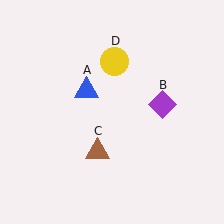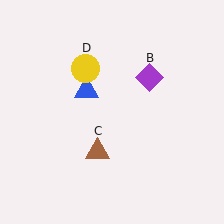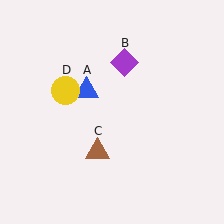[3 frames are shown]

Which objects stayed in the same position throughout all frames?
Blue triangle (object A) and brown triangle (object C) remained stationary.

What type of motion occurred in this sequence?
The purple diamond (object B), yellow circle (object D) rotated counterclockwise around the center of the scene.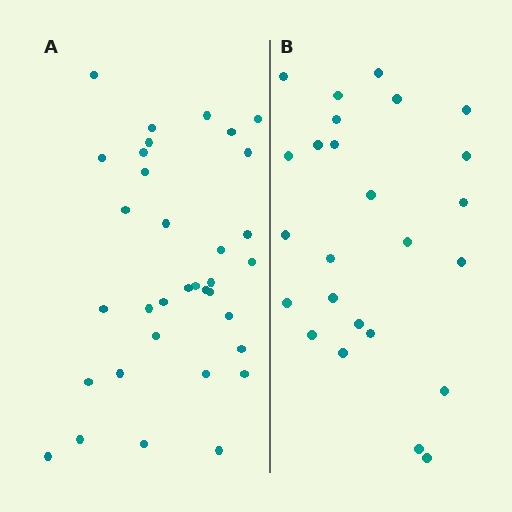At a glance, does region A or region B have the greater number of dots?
Region A (the left region) has more dots.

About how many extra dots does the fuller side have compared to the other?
Region A has roughly 8 or so more dots than region B.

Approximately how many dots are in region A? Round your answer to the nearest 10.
About 30 dots. (The exact count is 34, which rounds to 30.)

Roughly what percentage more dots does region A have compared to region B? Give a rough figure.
About 35% more.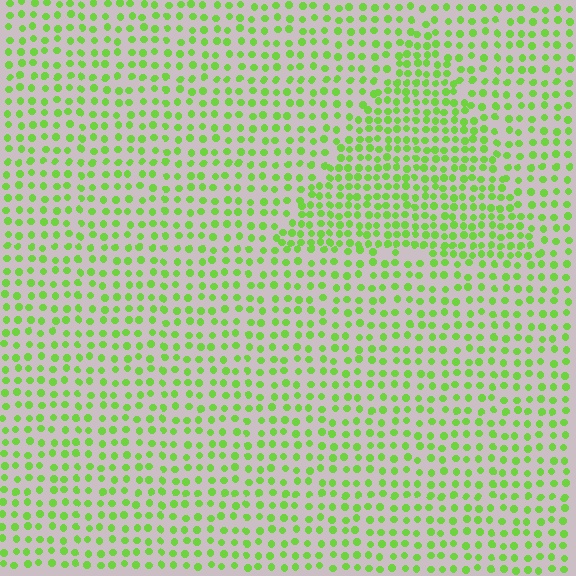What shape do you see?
I see a triangle.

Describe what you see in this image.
The image contains small lime elements arranged at two different densities. A triangle-shaped region is visible where the elements are more densely packed than the surrounding area.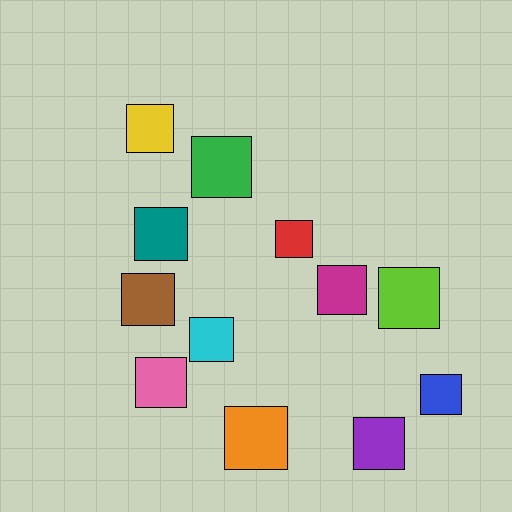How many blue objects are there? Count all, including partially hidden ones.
There is 1 blue object.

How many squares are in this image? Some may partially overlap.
There are 12 squares.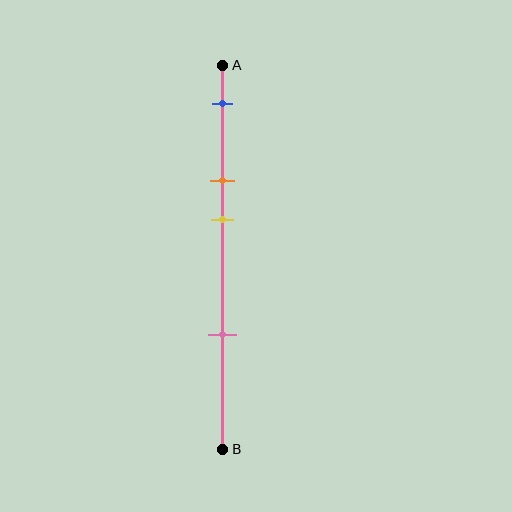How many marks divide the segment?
There are 4 marks dividing the segment.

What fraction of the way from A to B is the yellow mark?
The yellow mark is approximately 40% (0.4) of the way from A to B.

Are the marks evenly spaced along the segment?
No, the marks are not evenly spaced.